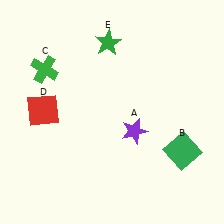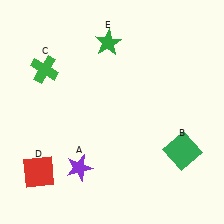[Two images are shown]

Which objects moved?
The objects that moved are: the purple star (A), the red square (D).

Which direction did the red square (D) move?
The red square (D) moved down.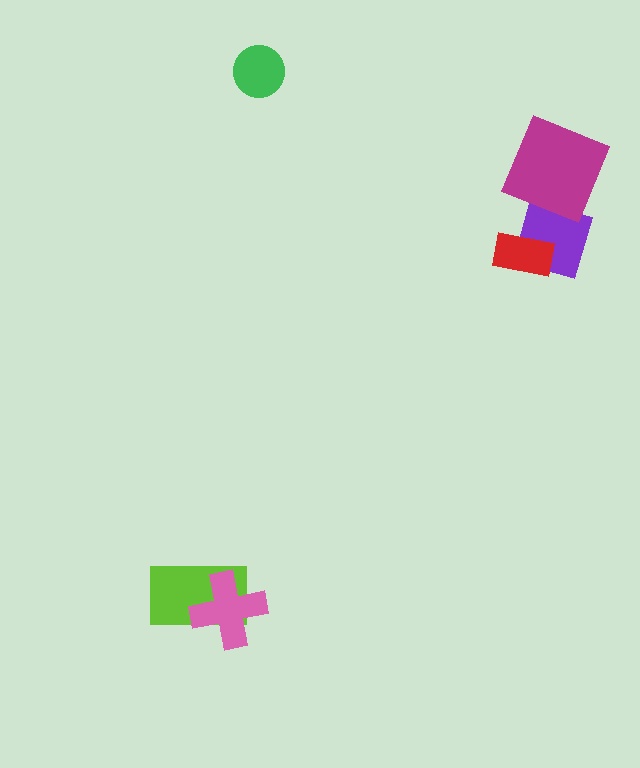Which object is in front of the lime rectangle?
The pink cross is in front of the lime rectangle.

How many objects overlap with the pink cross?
1 object overlaps with the pink cross.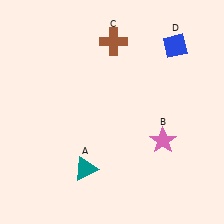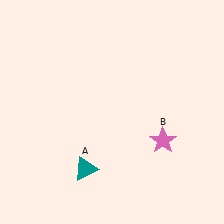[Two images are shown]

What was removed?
The blue diamond (D), the brown cross (C) were removed in Image 2.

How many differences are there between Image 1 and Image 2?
There are 2 differences between the two images.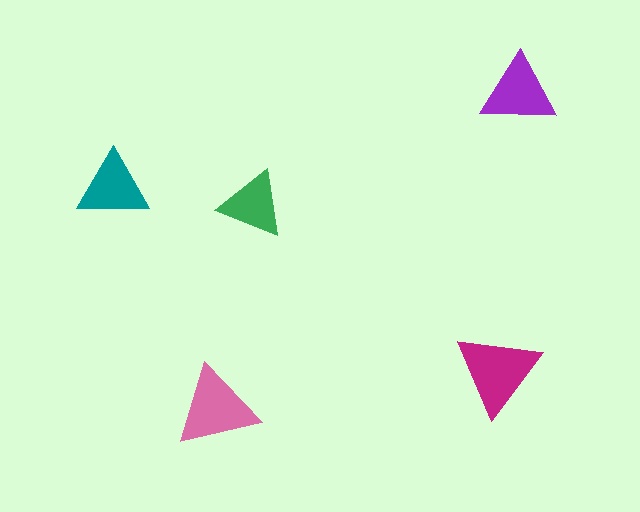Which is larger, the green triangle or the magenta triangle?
The magenta one.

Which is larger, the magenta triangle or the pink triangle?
The magenta one.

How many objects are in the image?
There are 5 objects in the image.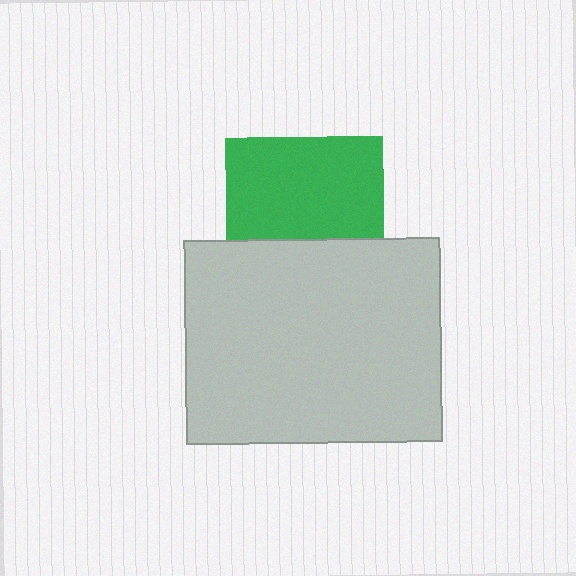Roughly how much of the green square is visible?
About half of it is visible (roughly 65%).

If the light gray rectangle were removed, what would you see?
You would see the complete green square.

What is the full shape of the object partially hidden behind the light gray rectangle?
The partially hidden object is a green square.